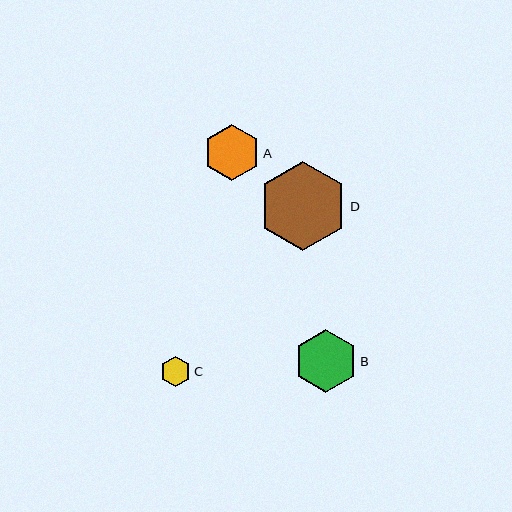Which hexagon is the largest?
Hexagon D is the largest with a size of approximately 89 pixels.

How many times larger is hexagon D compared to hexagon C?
Hexagon D is approximately 2.9 times the size of hexagon C.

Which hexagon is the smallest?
Hexagon C is the smallest with a size of approximately 30 pixels.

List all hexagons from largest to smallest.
From largest to smallest: D, B, A, C.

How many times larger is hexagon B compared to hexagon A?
Hexagon B is approximately 1.1 times the size of hexagon A.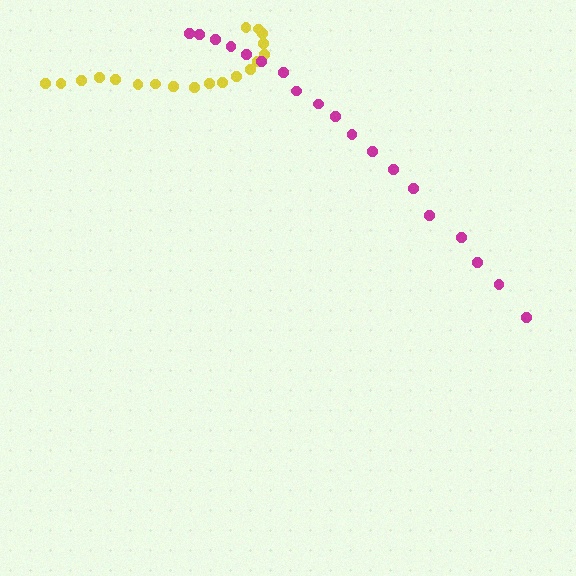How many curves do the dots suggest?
There are 2 distinct paths.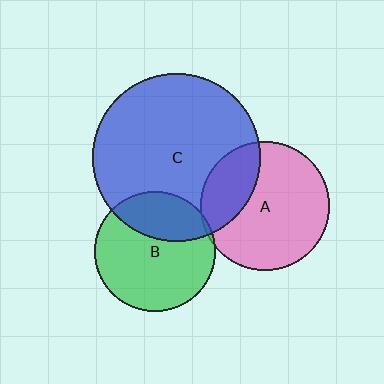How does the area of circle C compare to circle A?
Approximately 1.7 times.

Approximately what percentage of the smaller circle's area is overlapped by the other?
Approximately 30%.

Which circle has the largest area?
Circle C (blue).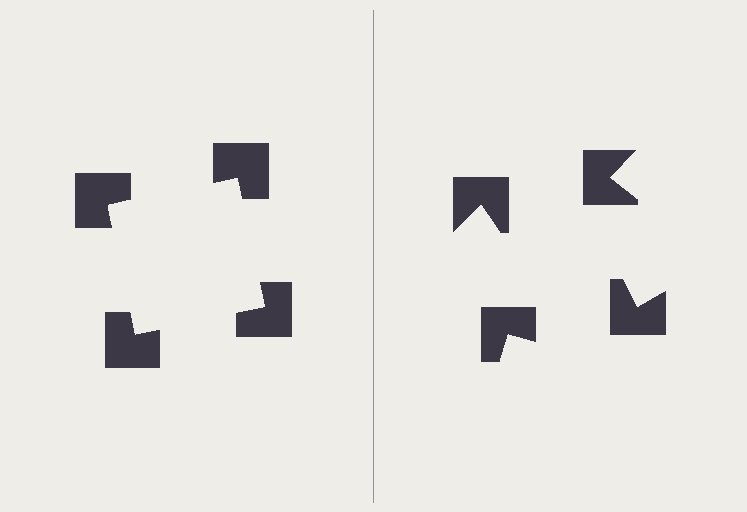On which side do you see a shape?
An illusory square appears on the left side. On the right side the wedge cuts are rotated, so no coherent shape forms.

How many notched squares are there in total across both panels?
8 — 4 on each side.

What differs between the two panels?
The notched squares are positioned identically on both sides; only the wedge orientations differ. On the left they align to a square; on the right they are misaligned.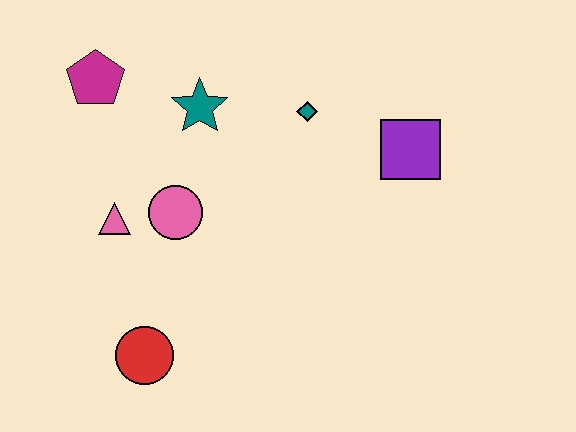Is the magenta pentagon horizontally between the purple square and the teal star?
No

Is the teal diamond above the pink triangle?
Yes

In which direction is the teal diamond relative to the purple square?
The teal diamond is to the left of the purple square.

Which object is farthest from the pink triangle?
The purple square is farthest from the pink triangle.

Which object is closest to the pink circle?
The pink triangle is closest to the pink circle.